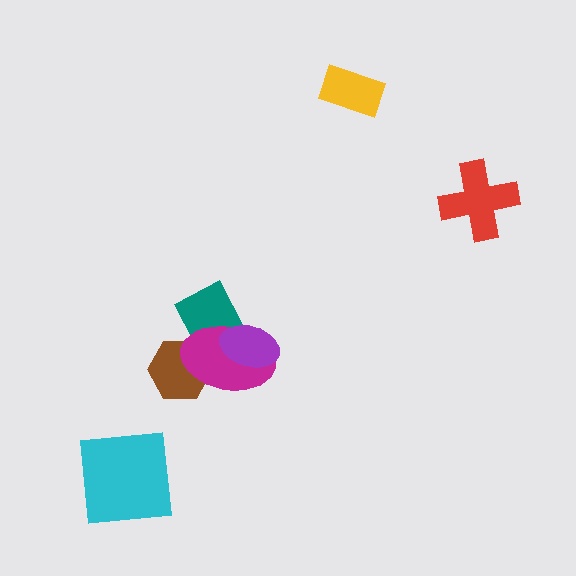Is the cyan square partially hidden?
No, no other shape covers it.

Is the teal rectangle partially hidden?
Yes, it is partially covered by another shape.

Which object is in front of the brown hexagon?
The magenta ellipse is in front of the brown hexagon.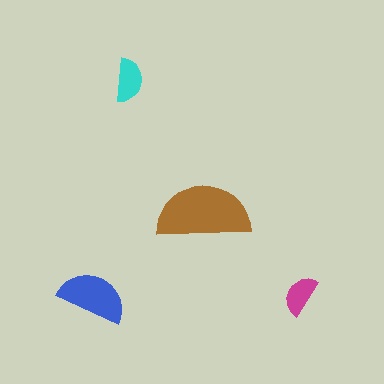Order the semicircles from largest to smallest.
the brown one, the blue one, the cyan one, the magenta one.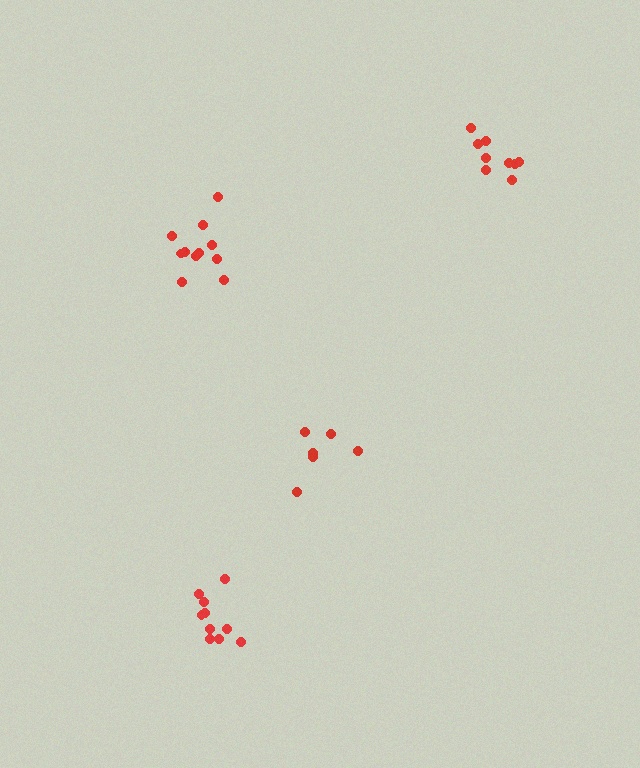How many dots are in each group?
Group 1: 6 dots, Group 2: 11 dots, Group 3: 10 dots, Group 4: 9 dots (36 total).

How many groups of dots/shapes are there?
There are 4 groups.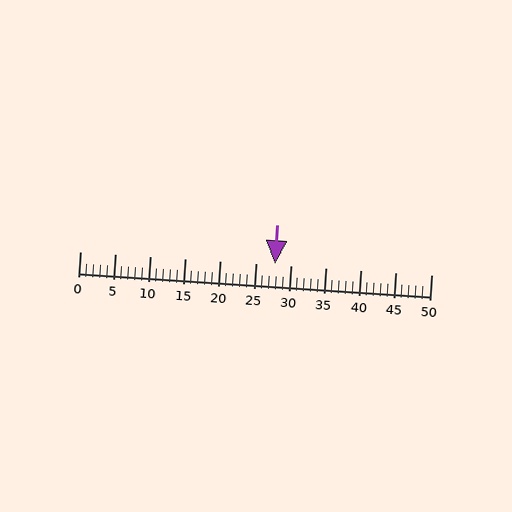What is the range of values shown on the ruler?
The ruler shows values from 0 to 50.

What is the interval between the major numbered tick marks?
The major tick marks are spaced 5 units apart.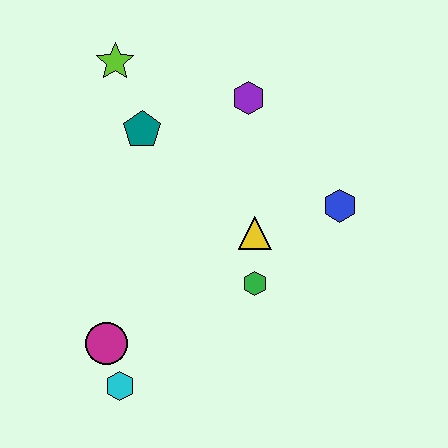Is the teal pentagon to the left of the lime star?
No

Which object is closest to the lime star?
The teal pentagon is closest to the lime star.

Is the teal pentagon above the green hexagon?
Yes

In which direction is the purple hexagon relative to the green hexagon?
The purple hexagon is above the green hexagon.